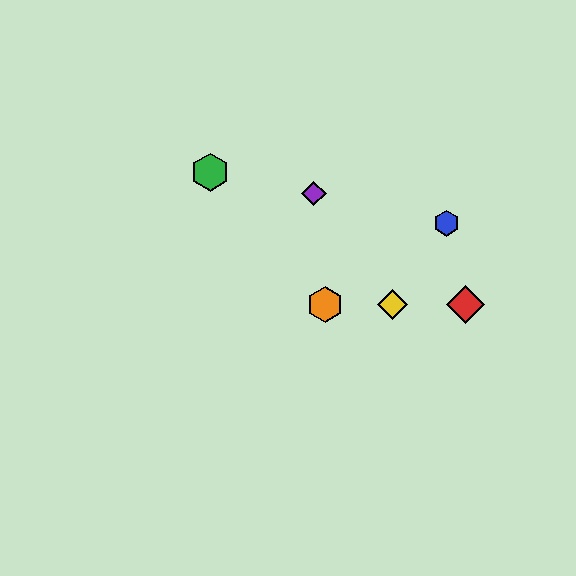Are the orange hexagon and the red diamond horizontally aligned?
Yes, both are at y≈304.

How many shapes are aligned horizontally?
3 shapes (the red diamond, the yellow diamond, the orange hexagon) are aligned horizontally.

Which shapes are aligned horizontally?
The red diamond, the yellow diamond, the orange hexagon are aligned horizontally.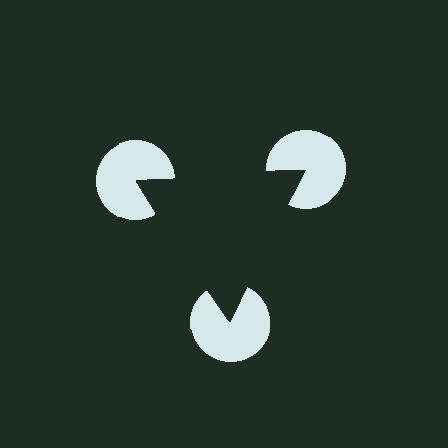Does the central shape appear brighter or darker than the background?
It typically appears slightly darker than the background, even though no actual brightness change is drawn.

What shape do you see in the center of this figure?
An illusory triangle — its edges are inferred from the aligned wedge cuts in the pac-man discs, not physically drawn.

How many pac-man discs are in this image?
There are 3 — one at each vertex of the illusory triangle.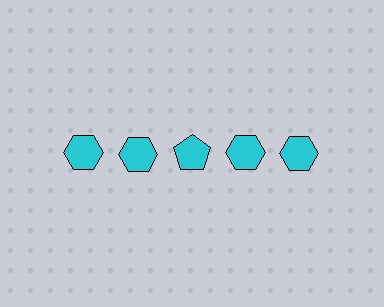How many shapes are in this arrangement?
There are 5 shapes arranged in a grid pattern.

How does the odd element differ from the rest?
It has a different shape: pentagon instead of hexagon.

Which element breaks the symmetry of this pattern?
The cyan pentagon in the top row, center column breaks the symmetry. All other shapes are cyan hexagons.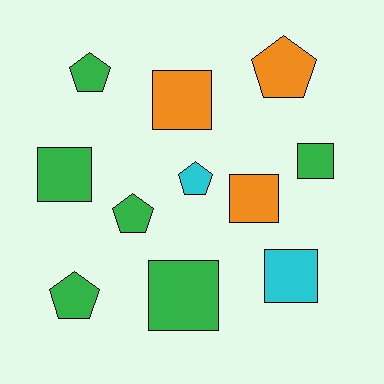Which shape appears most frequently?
Square, with 6 objects.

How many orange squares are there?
There are 2 orange squares.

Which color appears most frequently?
Green, with 6 objects.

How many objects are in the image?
There are 11 objects.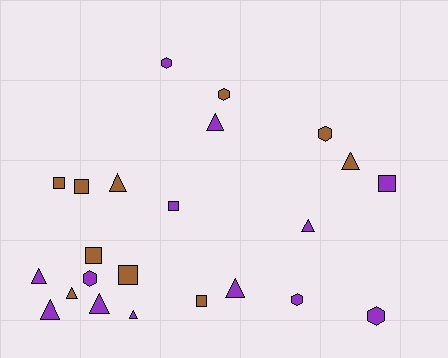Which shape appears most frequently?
Triangle, with 10 objects.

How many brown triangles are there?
There are 3 brown triangles.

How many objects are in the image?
There are 23 objects.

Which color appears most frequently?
Purple, with 13 objects.